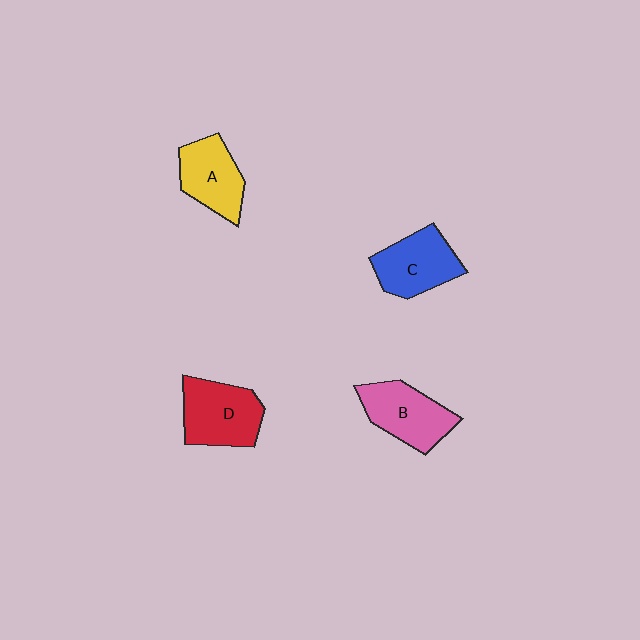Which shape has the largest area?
Shape D (red).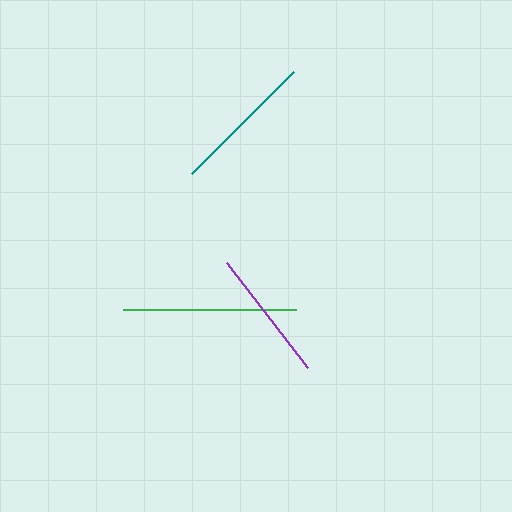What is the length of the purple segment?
The purple segment is approximately 132 pixels long.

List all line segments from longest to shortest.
From longest to shortest: green, teal, purple.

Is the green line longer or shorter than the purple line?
The green line is longer than the purple line.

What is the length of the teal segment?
The teal segment is approximately 144 pixels long.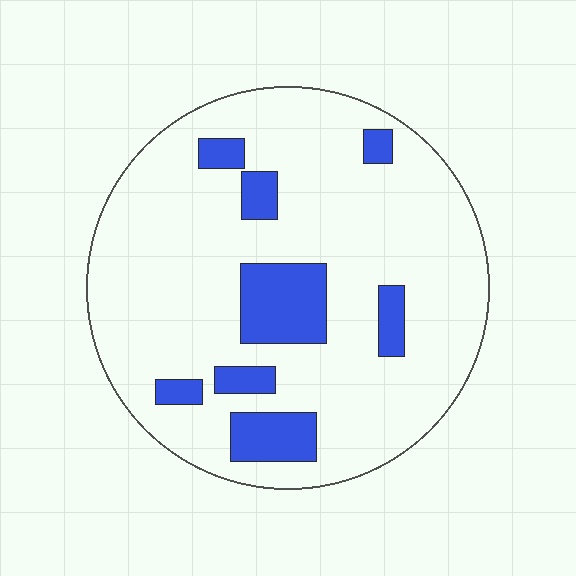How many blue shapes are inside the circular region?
8.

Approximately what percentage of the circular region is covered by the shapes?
Approximately 15%.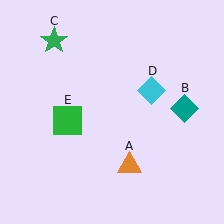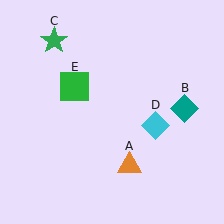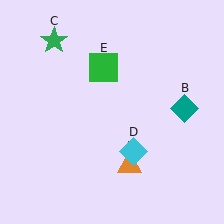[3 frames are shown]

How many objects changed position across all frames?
2 objects changed position: cyan diamond (object D), green square (object E).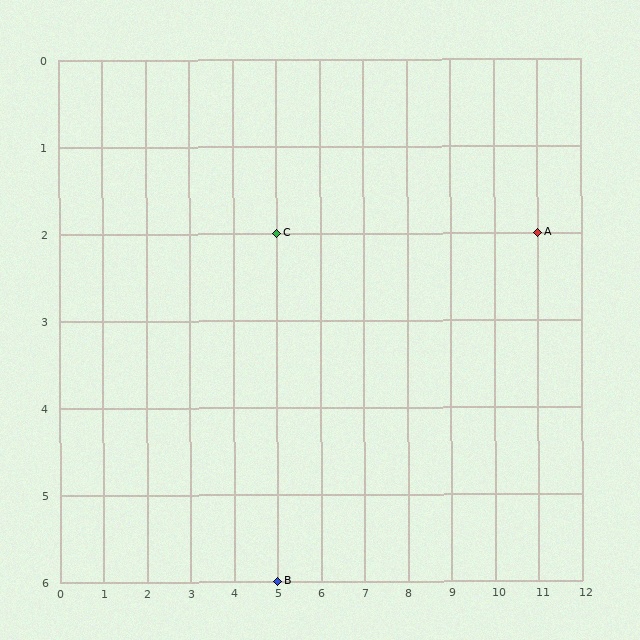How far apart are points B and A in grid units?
Points B and A are 6 columns and 4 rows apart (about 7.2 grid units diagonally).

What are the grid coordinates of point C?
Point C is at grid coordinates (5, 2).